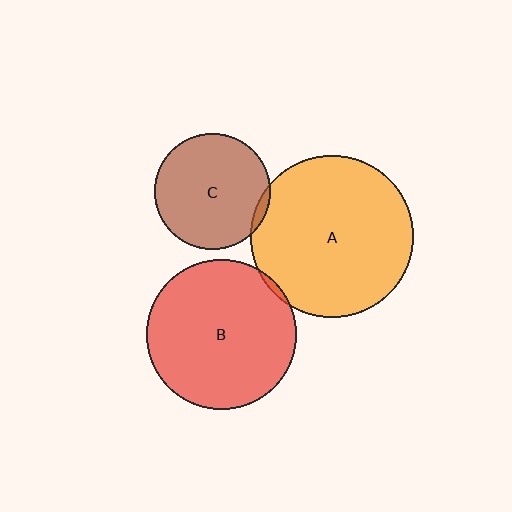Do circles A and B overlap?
Yes.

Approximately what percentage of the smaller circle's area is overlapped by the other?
Approximately 5%.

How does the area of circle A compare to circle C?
Approximately 2.0 times.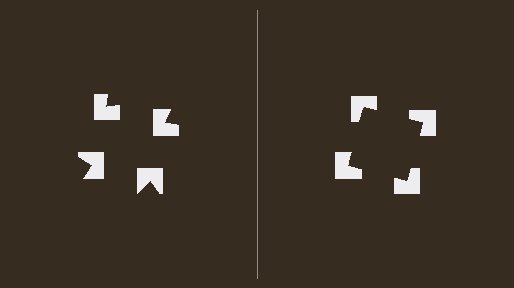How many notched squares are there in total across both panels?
8 — 4 on each side.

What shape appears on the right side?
An illusory square.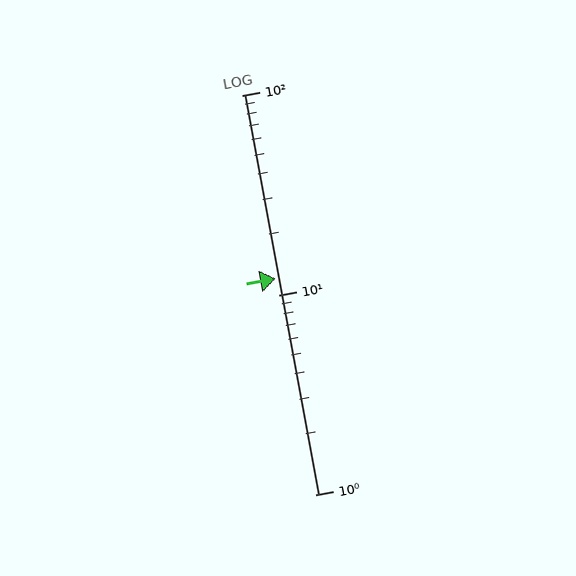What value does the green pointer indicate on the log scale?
The pointer indicates approximately 12.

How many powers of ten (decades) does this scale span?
The scale spans 2 decades, from 1 to 100.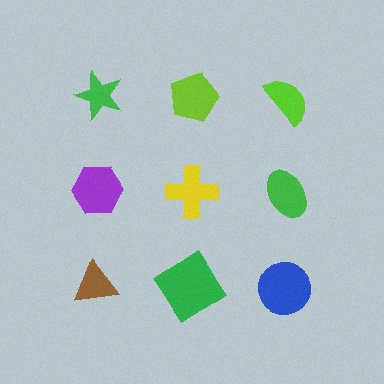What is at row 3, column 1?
A brown triangle.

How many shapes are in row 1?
3 shapes.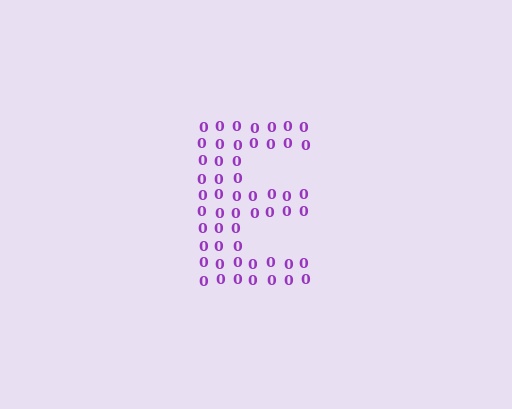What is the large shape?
The large shape is the letter E.